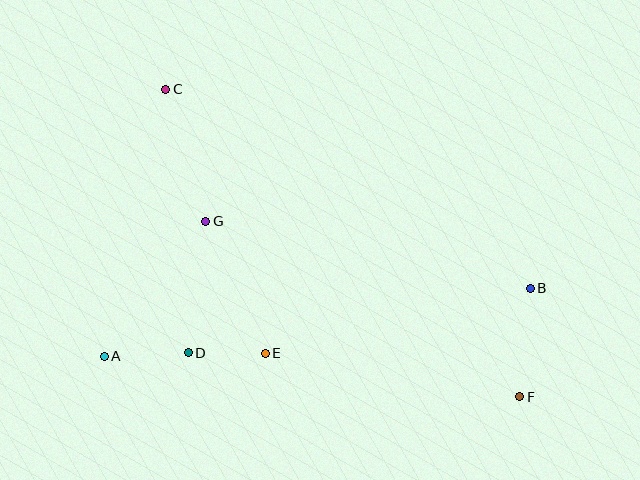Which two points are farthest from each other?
Points C and F are farthest from each other.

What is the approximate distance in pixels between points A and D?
The distance between A and D is approximately 84 pixels.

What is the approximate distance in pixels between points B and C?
The distance between B and C is approximately 415 pixels.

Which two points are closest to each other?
Points D and E are closest to each other.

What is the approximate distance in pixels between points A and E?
The distance between A and E is approximately 161 pixels.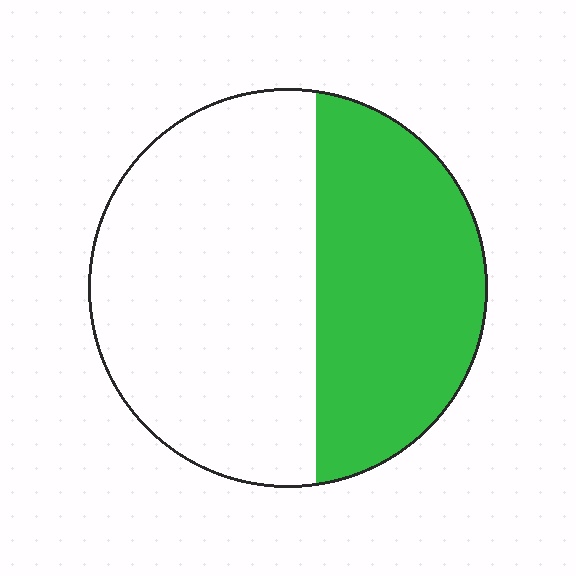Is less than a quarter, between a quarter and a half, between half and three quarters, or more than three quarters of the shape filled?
Between a quarter and a half.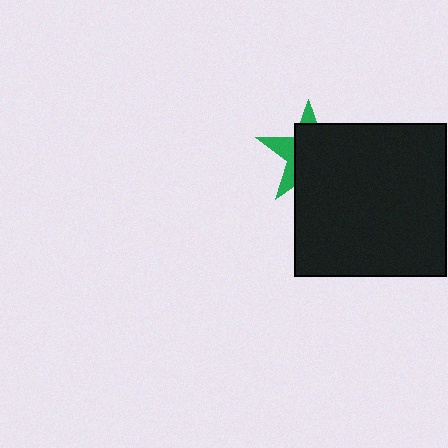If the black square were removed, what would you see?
You would see the complete green star.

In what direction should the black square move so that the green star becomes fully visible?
The black square should move toward the lower-right. That is the shortest direction to clear the overlap and leave the green star fully visible.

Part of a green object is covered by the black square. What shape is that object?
It is a star.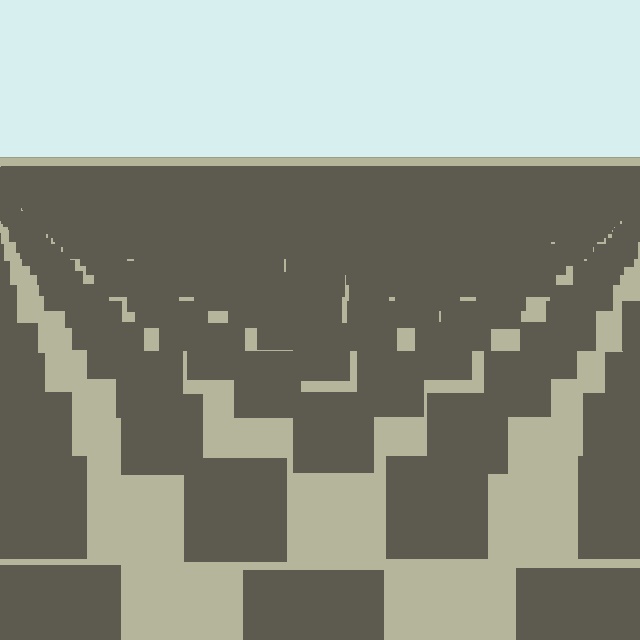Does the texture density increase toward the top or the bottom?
Density increases toward the top.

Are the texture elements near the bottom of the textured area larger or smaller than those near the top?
Larger. Near the bottom, elements are closer to the viewer and appear at a bigger on-screen size.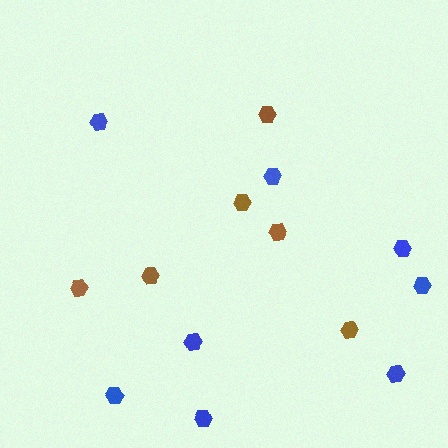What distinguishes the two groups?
There are 2 groups: one group of brown hexagons (6) and one group of blue hexagons (8).